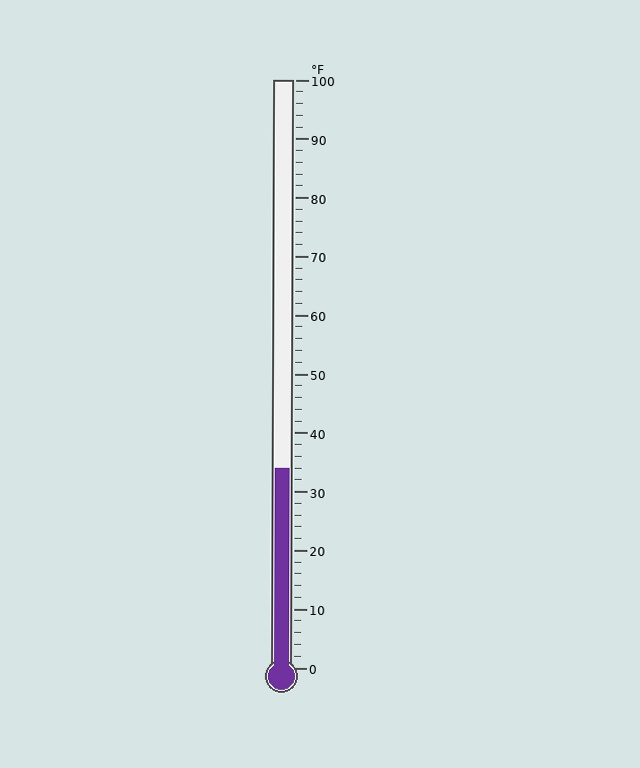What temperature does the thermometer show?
The thermometer shows approximately 34°F.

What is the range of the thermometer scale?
The thermometer scale ranges from 0°F to 100°F.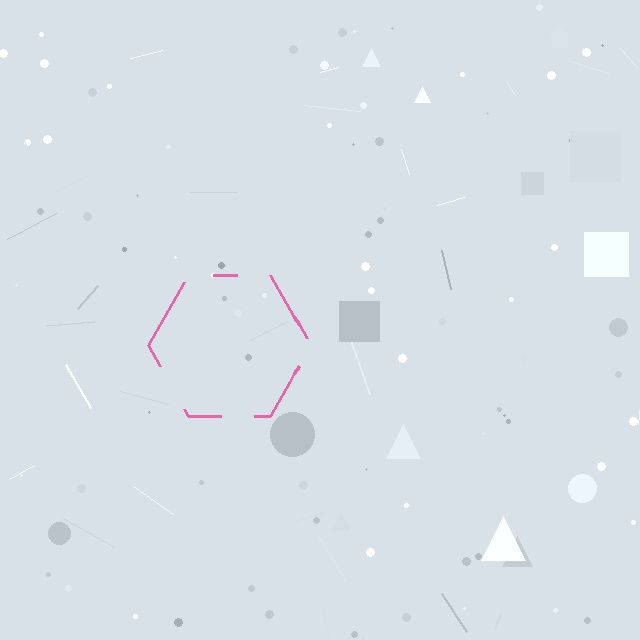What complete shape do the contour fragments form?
The contour fragments form a hexagon.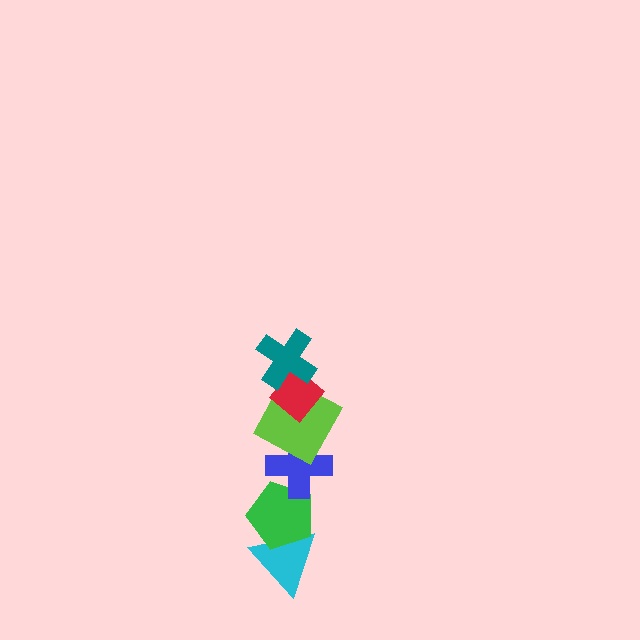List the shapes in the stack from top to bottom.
From top to bottom: the teal cross, the red diamond, the lime square, the blue cross, the green pentagon, the cyan triangle.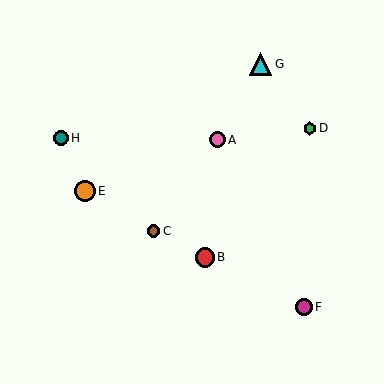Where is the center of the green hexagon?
The center of the green hexagon is at (310, 129).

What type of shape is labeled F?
Shape F is a magenta circle.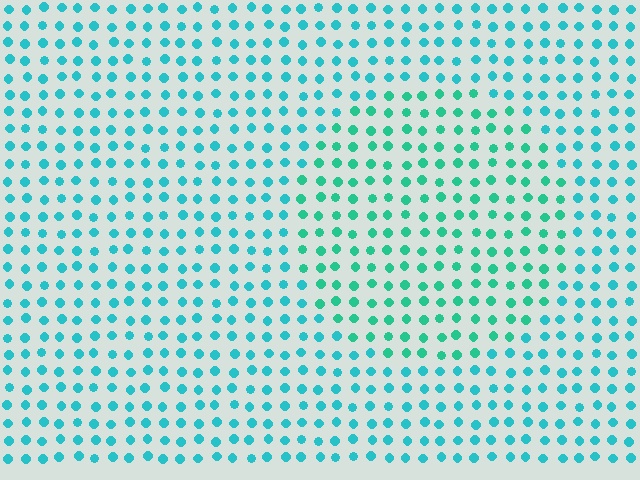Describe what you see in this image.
The image is filled with small cyan elements in a uniform arrangement. A circle-shaped region is visible where the elements are tinted to a slightly different hue, forming a subtle color boundary.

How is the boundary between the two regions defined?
The boundary is defined purely by a slight shift in hue (about 23 degrees). Spacing, size, and orientation are identical on both sides.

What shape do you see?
I see a circle.